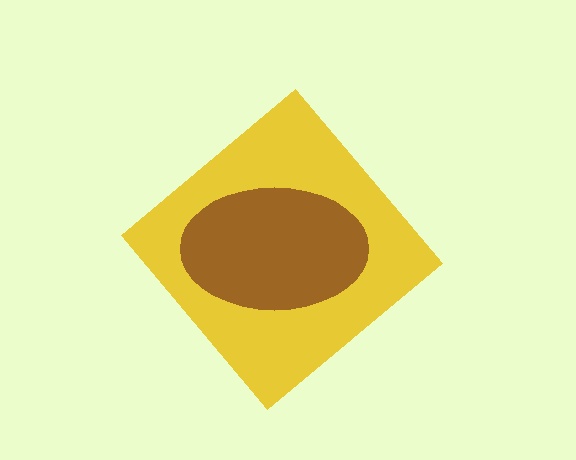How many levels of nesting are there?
2.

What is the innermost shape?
The brown ellipse.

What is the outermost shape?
The yellow diamond.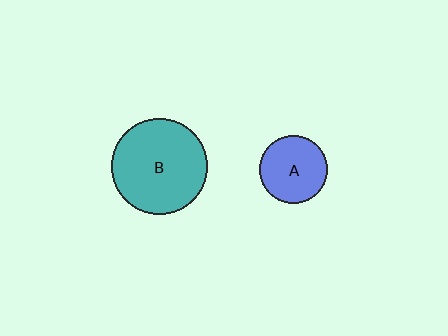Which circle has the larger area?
Circle B (teal).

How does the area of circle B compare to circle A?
Approximately 2.0 times.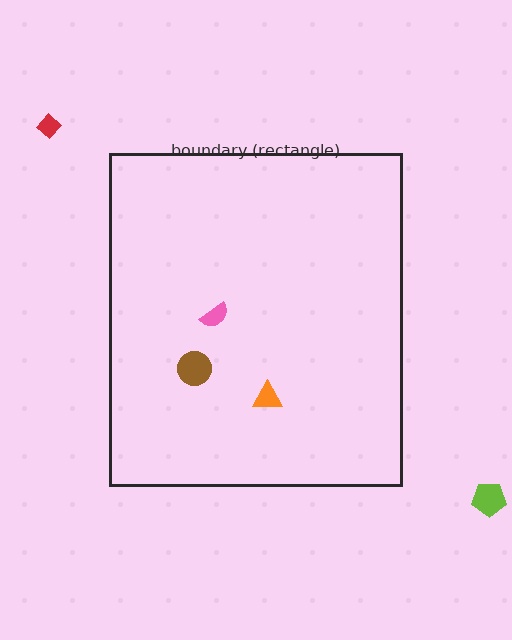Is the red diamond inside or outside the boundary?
Outside.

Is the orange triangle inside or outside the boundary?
Inside.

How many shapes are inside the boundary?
3 inside, 2 outside.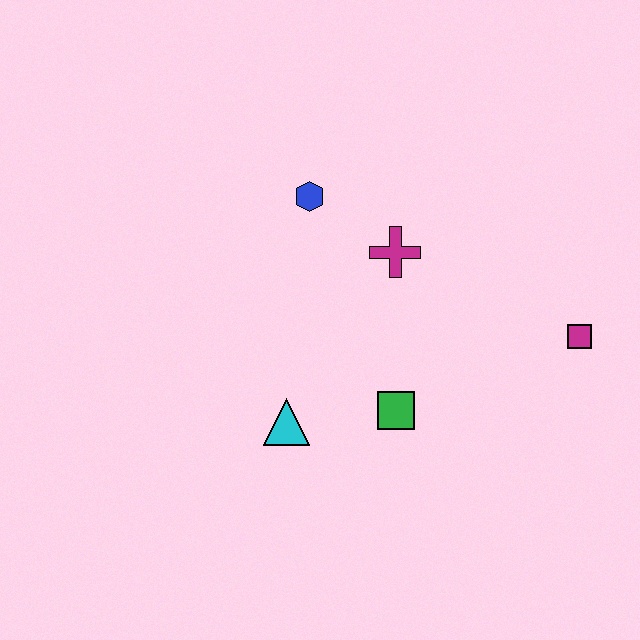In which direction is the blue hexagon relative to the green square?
The blue hexagon is above the green square.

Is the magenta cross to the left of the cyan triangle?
No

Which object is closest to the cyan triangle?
The green square is closest to the cyan triangle.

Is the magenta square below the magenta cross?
Yes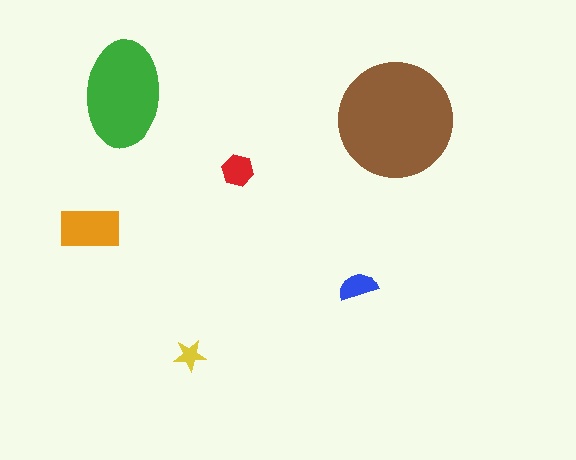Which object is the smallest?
The yellow star.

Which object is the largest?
The brown circle.